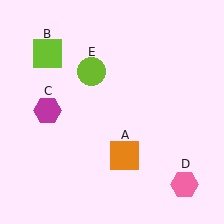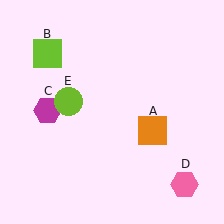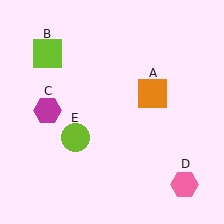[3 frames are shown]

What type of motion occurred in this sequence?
The orange square (object A), lime circle (object E) rotated counterclockwise around the center of the scene.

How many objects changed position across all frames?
2 objects changed position: orange square (object A), lime circle (object E).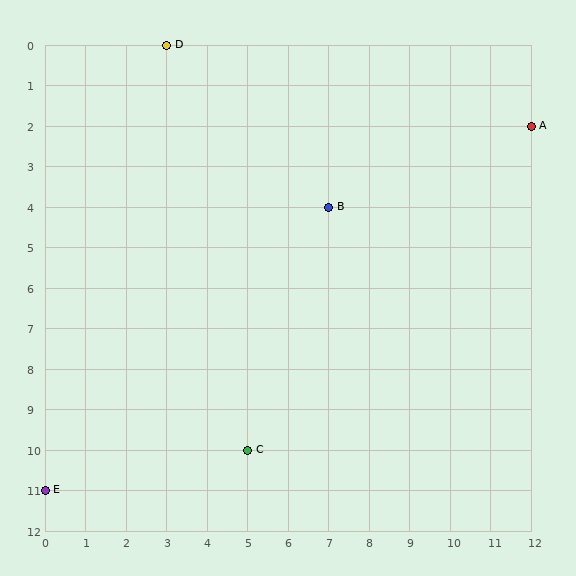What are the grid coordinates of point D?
Point D is at grid coordinates (3, 0).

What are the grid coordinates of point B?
Point B is at grid coordinates (7, 4).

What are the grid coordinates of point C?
Point C is at grid coordinates (5, 10).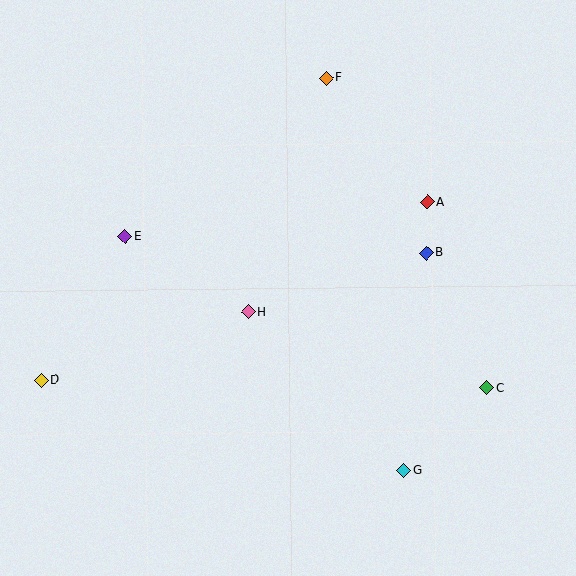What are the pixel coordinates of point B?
Point B is at (426, 253).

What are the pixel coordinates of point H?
Point H is at (249, 312).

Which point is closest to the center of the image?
Point H at (249, 312) is closest to the center.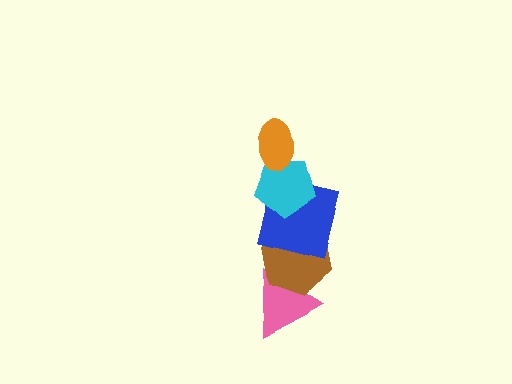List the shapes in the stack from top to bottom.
From top to bottom: the orange ellipse, the cyan pentagon, the blue square, the brown hexagon, the pink triangle.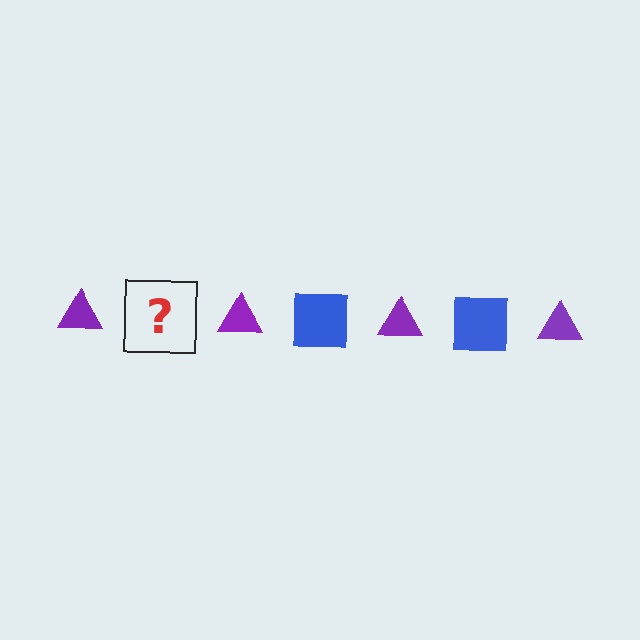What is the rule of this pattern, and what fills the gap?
The rule is that the pattern alternates between purple triangle and blue square. The gap should be filled with a blue square.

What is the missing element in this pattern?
The missing element is a blue square.